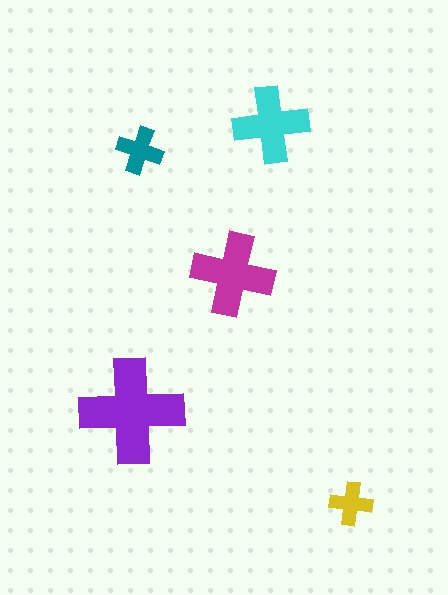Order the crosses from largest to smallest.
the purple one, the magenta one, the cyan one, the teal one, the yellow one.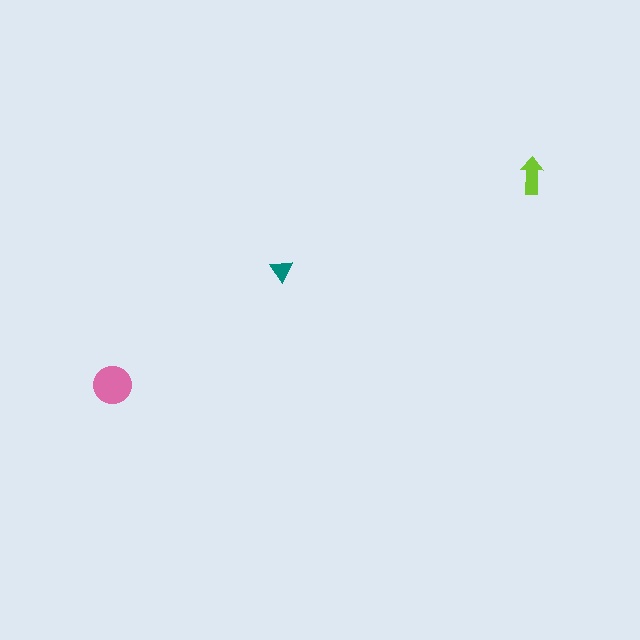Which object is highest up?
The lime arrow is topmost.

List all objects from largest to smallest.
The pink circle, the lime arrow, the teal triangle.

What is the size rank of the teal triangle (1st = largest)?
3rd.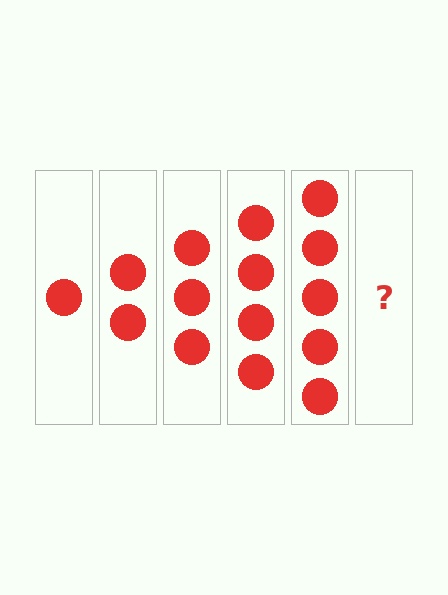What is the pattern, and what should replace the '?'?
The pattern is that each step adds one more circle. The '?' should be 6 circles.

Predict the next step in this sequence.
The next step is 6 circles.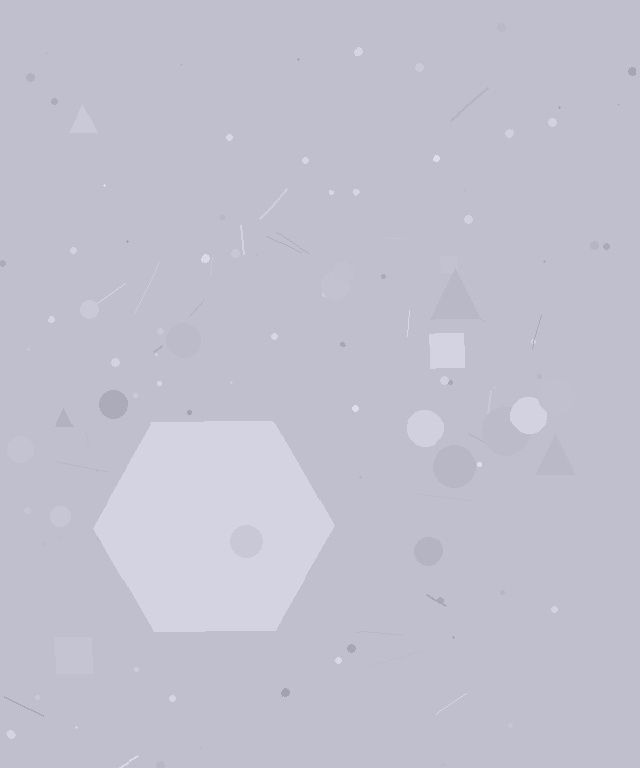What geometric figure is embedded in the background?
A hexagon is embedded in the background.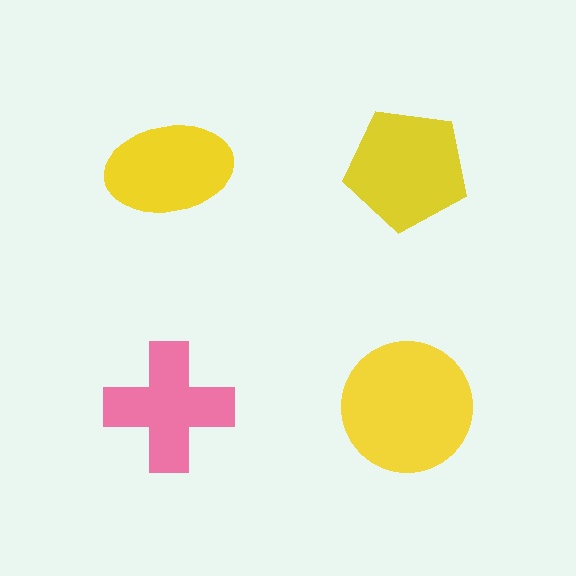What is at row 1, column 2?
A yellow pentagon.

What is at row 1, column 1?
A yellow ellipse.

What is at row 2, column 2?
A yellow circle.